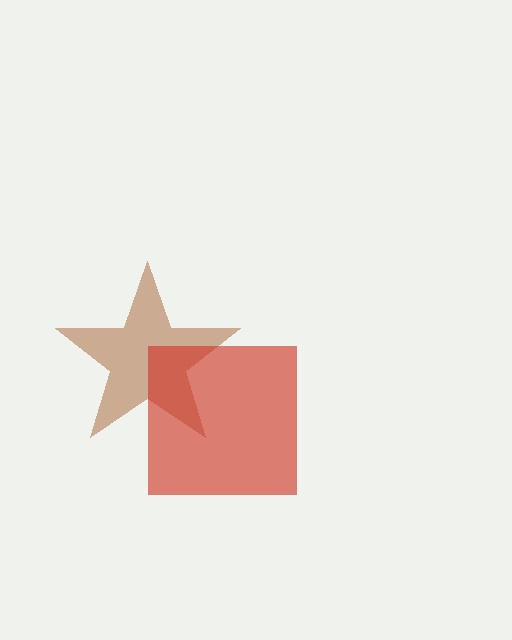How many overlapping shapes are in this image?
There are 2 overlapping shapes in the image.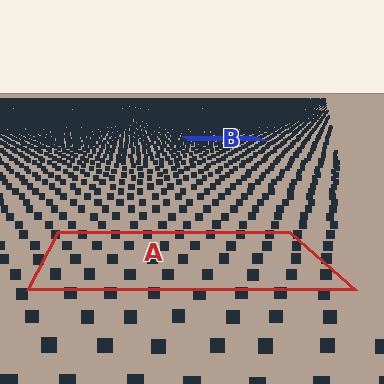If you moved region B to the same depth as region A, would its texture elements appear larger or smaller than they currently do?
They would appear larger. At a closer depth, the same texture elements are projected at a bigger on-screen size.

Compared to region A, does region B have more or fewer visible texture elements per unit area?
Region B has more texture elements per unit area — they are packed more densely because it is farther away.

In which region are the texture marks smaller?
The texture marks are smaller in region B, because it is farther away.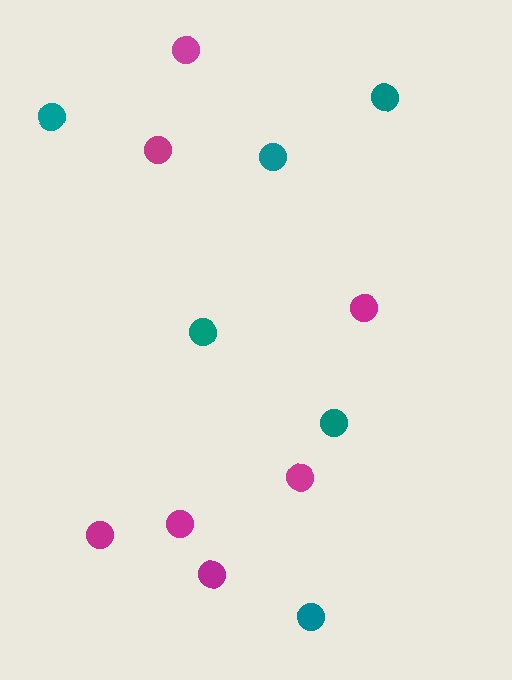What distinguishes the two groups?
There are 2 groups: one group of magenta circles (7) and one group of teal circles (6).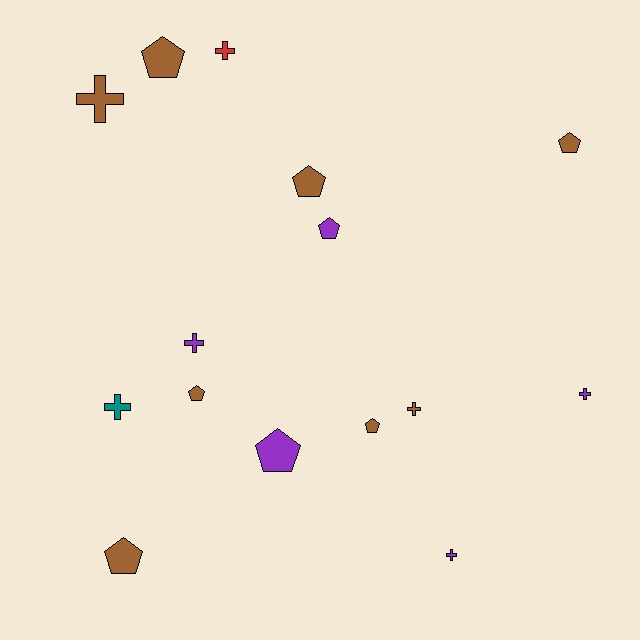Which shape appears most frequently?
Pentagon, with 8 objects.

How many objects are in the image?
There are 15 objects.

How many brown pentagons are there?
There are 6 brown pentagons.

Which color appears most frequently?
Brown, with 8 objects.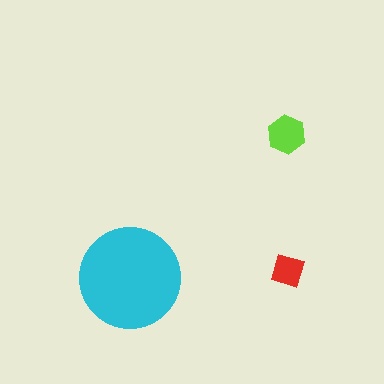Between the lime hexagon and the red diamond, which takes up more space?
The lime hexagon.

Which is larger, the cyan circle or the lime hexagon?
The cyan circle.